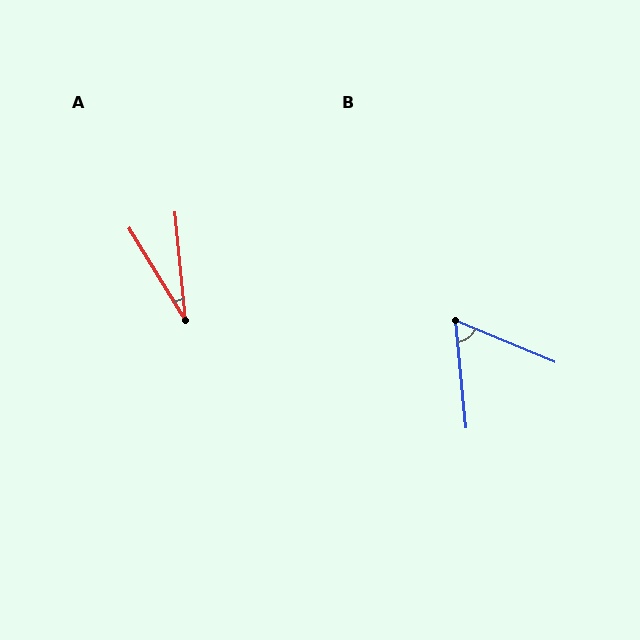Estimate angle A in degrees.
Approximately 26 degrees.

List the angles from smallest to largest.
A (26°), B (62°).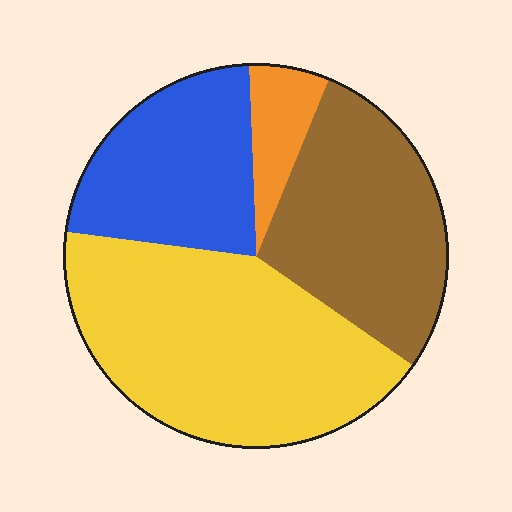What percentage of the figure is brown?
Brown takes up about one quarter (1/4) of the figure.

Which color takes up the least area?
Orange, at roughly 5%.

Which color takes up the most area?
Yellow, at roughly 40%.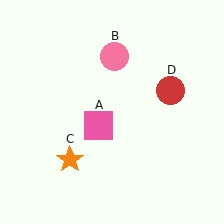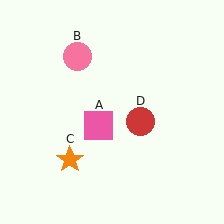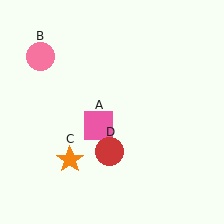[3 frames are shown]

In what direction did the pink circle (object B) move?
The pink circle (object B) moved left.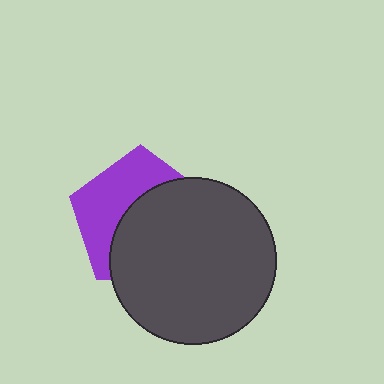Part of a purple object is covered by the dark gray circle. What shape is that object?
It is a pentagon.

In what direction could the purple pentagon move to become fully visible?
The purple pentagon could move toward the upper-left. That would shift it out from behind the dark gray circle entirely.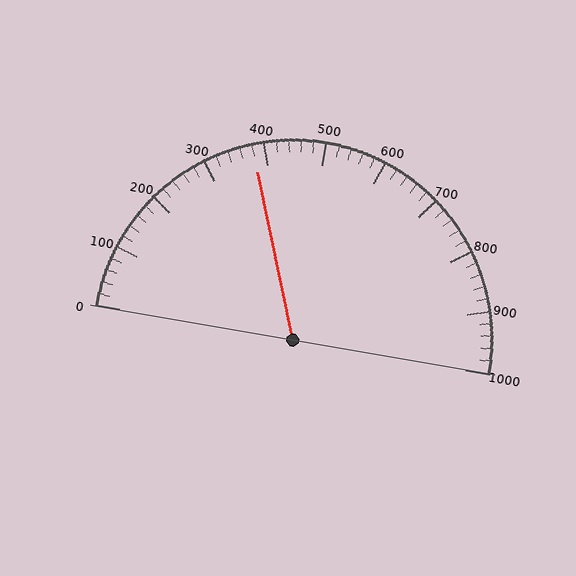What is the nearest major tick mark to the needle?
The nearest major tick mark is 400.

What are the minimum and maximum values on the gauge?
The gauge ranges from 0 to 1000.